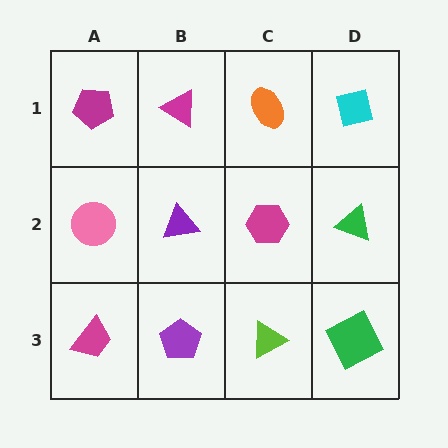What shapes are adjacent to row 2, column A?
A magenta pentagon (row 1, column A), a magenta trapezoid (row 3, column A), a purple triangle (row 2, column B).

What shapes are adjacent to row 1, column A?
A pink circle (row 2, column A), a magenta triangle (row 1, column B).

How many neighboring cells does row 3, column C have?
3.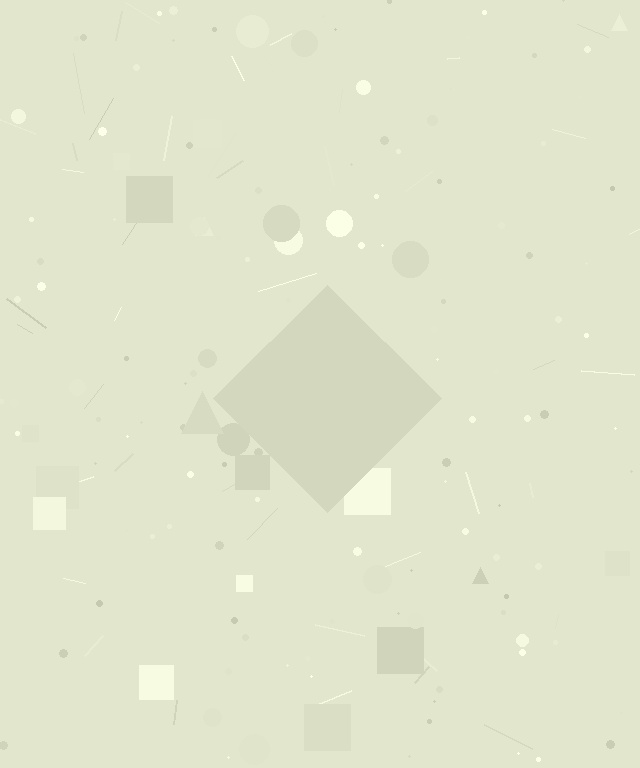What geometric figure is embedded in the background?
A diamond is embedded in the background.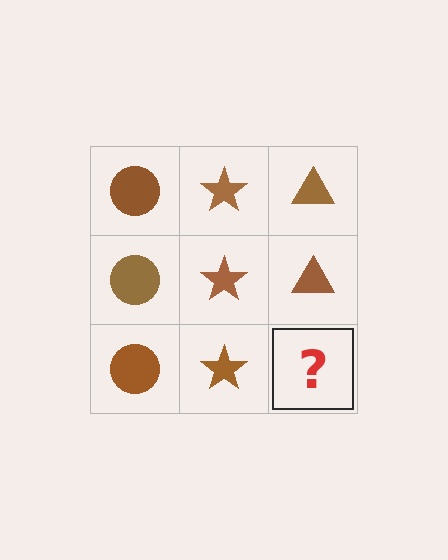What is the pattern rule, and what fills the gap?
The rule is that each column has a consistent shape. The gap should be filled with a brown triangle.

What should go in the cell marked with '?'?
The missing cell should contain a brown triangle.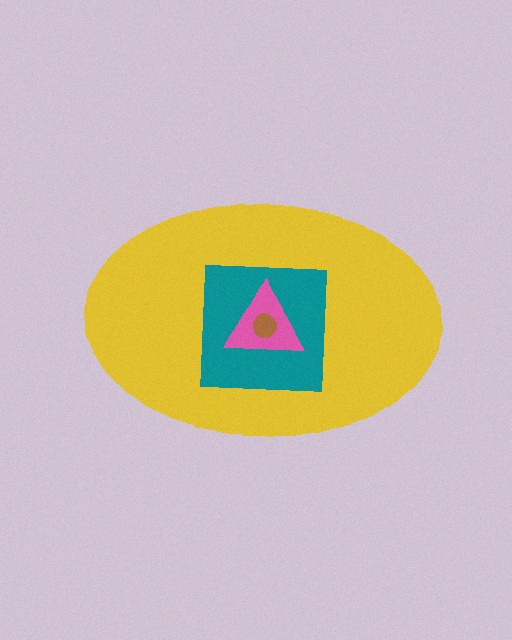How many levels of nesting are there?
4.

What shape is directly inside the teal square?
The pink triangle.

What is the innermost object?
The brown circle.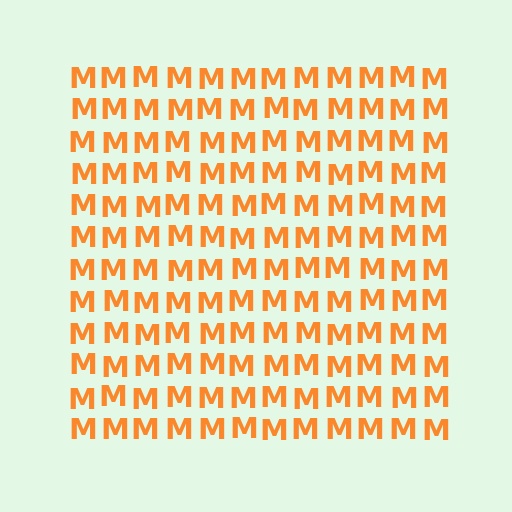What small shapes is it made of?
It is made of small letter M's.